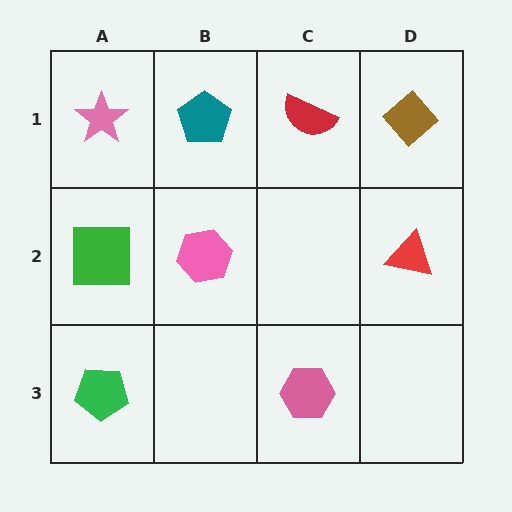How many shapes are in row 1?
4 shapes.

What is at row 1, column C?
A red semicircle.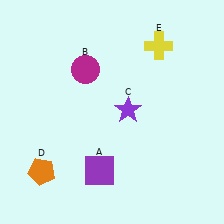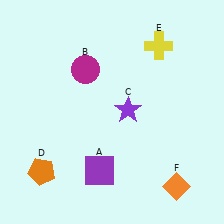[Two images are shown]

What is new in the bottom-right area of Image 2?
An orange diamond (F) was added in the bottom-right area of Image 2.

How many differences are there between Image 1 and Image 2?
There is 1 difference between the two images.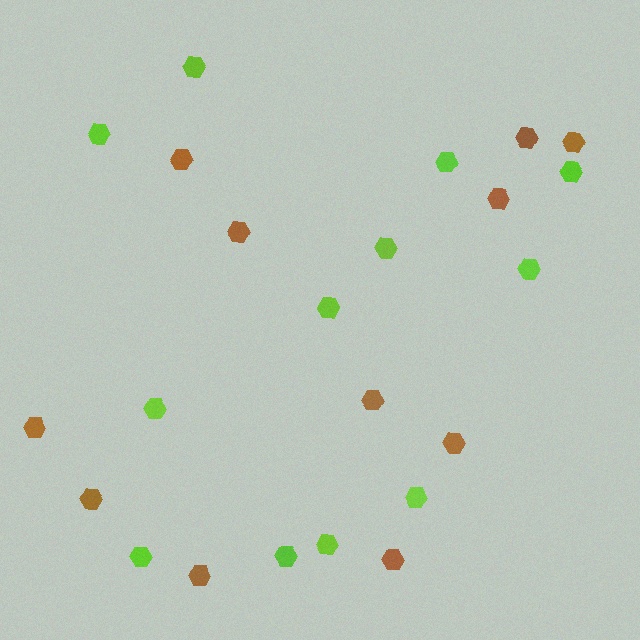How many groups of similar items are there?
There are 2 groups: one group of lime hexagons (12) and one group of brown hexagons (11).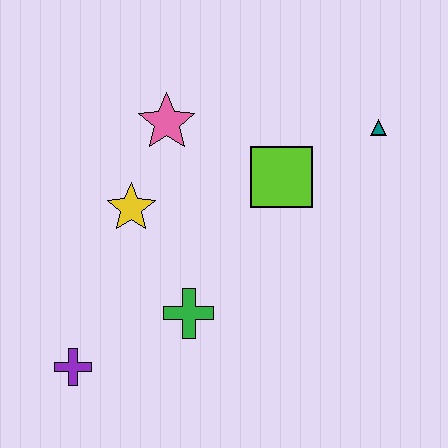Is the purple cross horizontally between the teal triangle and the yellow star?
No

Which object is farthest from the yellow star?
The teal triangle is farthest from the yellow star.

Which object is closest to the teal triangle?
The lime square is closest to the teal triangle.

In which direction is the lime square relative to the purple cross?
The lime square is to the right of the purple cross.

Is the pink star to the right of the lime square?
No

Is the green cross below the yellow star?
Yes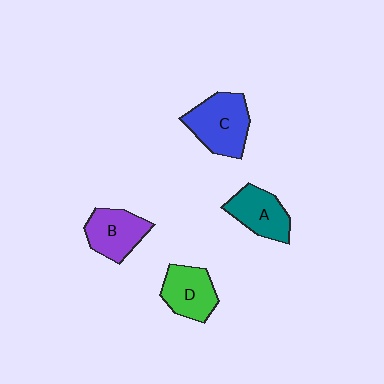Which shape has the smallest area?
Shape A (teal).